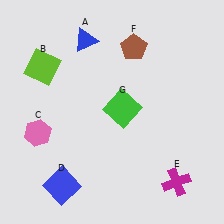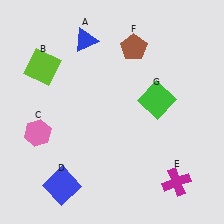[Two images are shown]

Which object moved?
The green square (G) moved right.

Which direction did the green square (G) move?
The green square (G) moved right.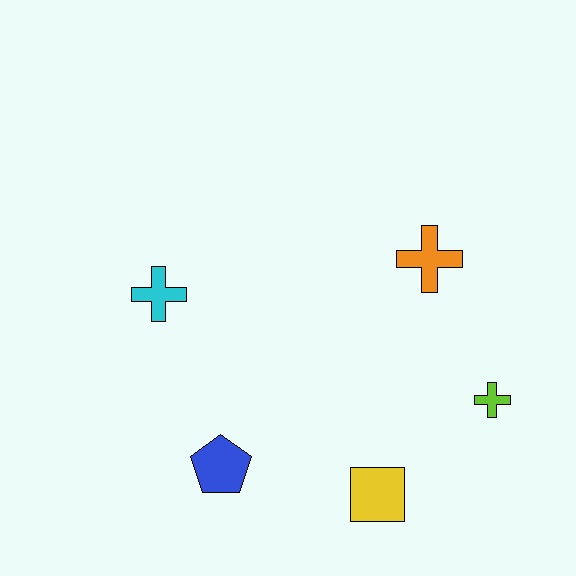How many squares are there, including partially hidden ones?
There is 1 square.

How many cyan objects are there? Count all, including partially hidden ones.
There is 1 cyan object.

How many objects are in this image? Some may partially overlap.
There are 5 objects.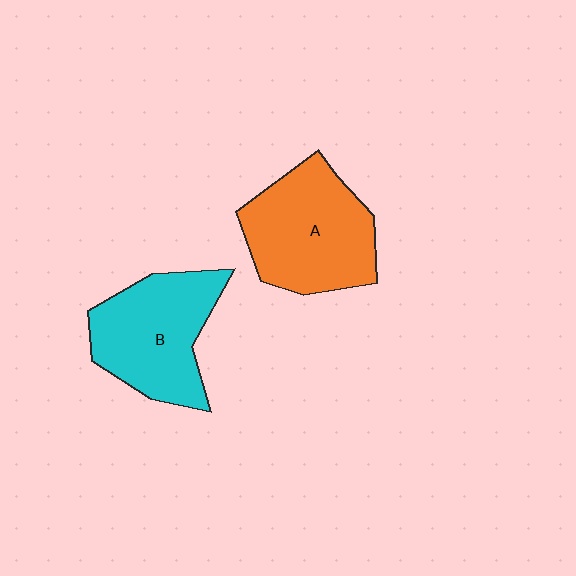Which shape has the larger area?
Shape A (orange).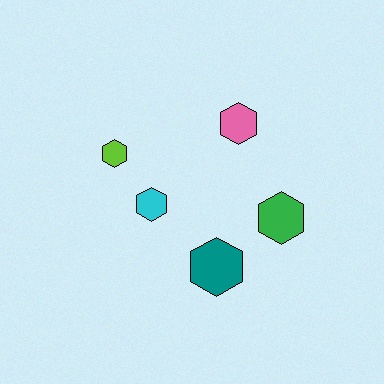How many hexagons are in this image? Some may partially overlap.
There are 5 hexagons.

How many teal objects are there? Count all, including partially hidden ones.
There is 1 teal object.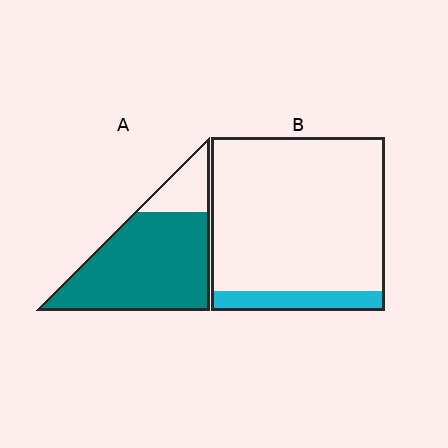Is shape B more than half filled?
No.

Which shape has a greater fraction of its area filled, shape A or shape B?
Shape A.